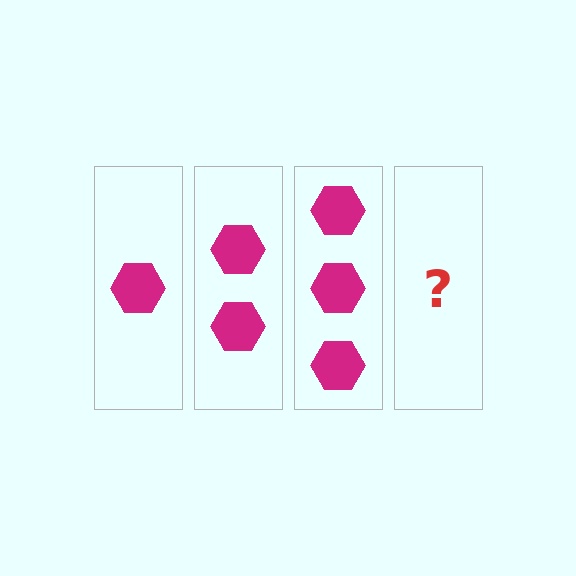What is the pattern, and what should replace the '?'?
The pattern is that each step adds one more hexagon. The '?' should be 4 hexagons.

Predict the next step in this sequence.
The next step is 4 hexagons.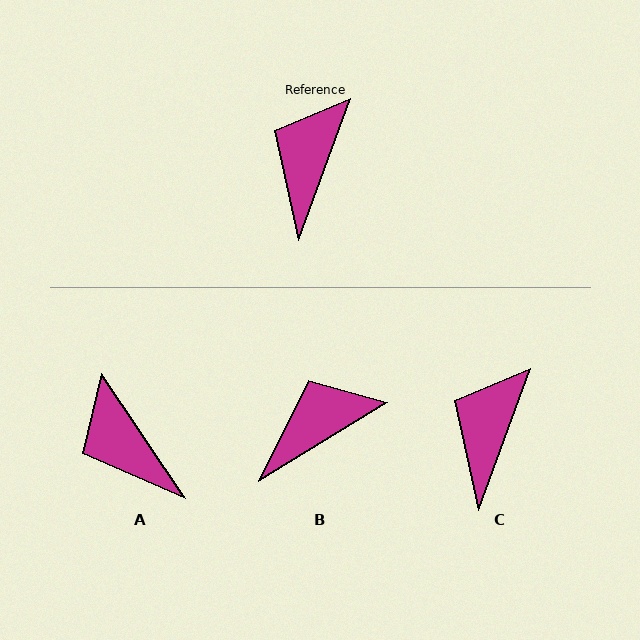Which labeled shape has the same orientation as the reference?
C.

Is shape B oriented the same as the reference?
No, it is off by about 39 degrees.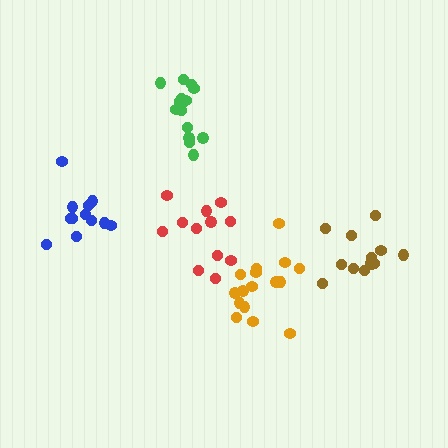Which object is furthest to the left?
The blue cluster is leftmost.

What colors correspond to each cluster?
The clusters are colored: green, red, blue, orange, brown.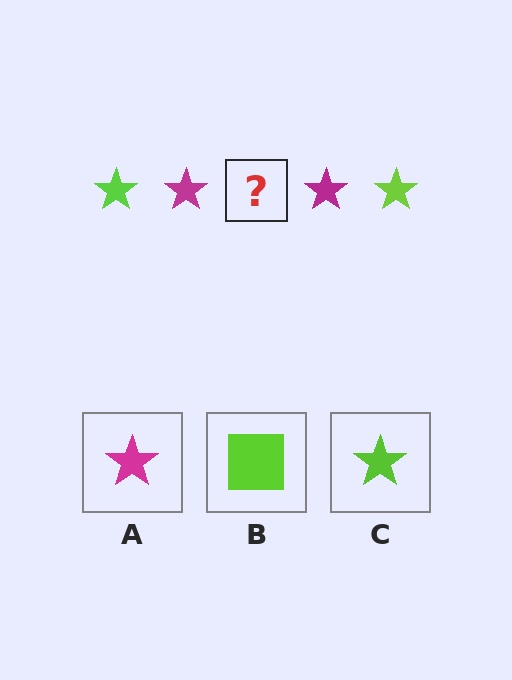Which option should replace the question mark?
Option C.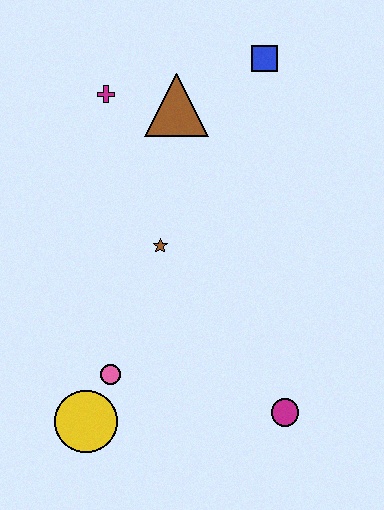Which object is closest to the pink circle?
The yellow circle is closest to the pink circle.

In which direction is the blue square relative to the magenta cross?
The blue square is to the right of the magenta cross.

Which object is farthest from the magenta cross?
The magenta circle is farthest from the magenta cross.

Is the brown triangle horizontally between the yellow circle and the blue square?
Yes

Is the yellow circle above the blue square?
No